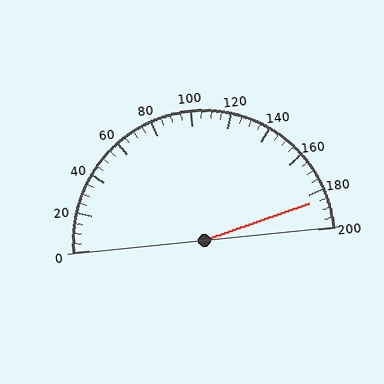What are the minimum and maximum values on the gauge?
The gauge ranges from 0 to 200.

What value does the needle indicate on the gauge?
The needle indicates approximately 185.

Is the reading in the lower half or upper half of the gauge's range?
The reading is in the upper half of the range (0 to 200).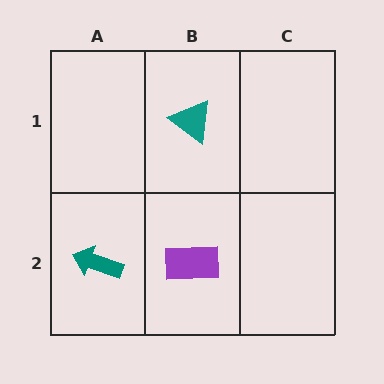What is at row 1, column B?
A teal triangle.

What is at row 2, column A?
A teal arrow.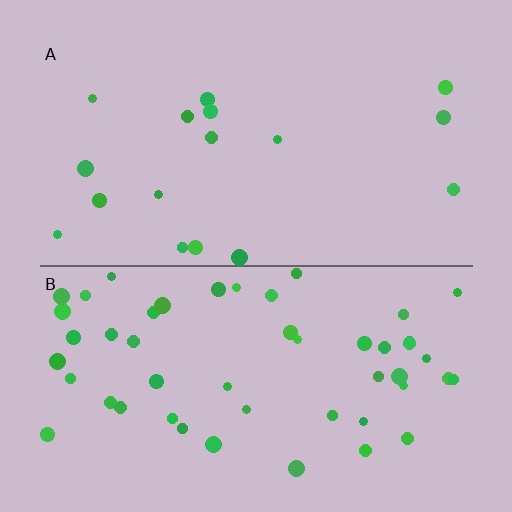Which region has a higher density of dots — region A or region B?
B (the bottom).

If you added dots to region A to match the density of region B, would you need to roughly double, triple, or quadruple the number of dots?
Approximately triple.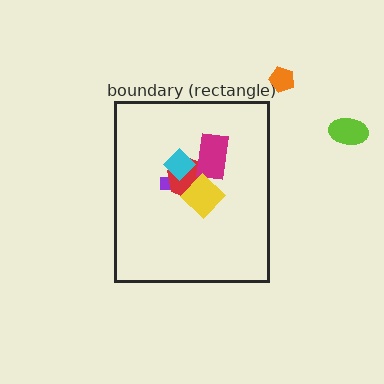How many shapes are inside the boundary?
5 inside, 2 outside.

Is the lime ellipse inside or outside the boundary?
Outside.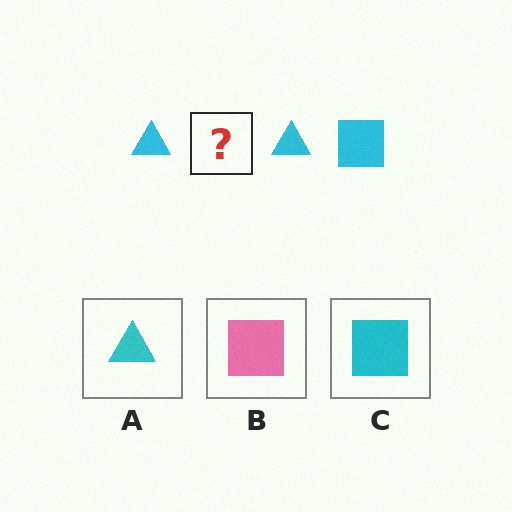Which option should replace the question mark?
Option C.